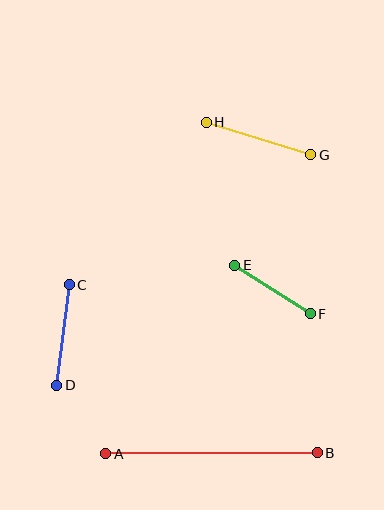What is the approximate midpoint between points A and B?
The midpoint is at approximately (212, 453) pixels.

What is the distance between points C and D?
The distance is approximately 101 pixels.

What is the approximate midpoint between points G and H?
The midpoint is at approximately (259, 138) pixels.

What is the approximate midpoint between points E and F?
The midpoint is at approximately (272, 290) pixels.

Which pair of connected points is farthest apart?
Points A and B are farthest apart.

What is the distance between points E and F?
The distance is approximately 90 pixels.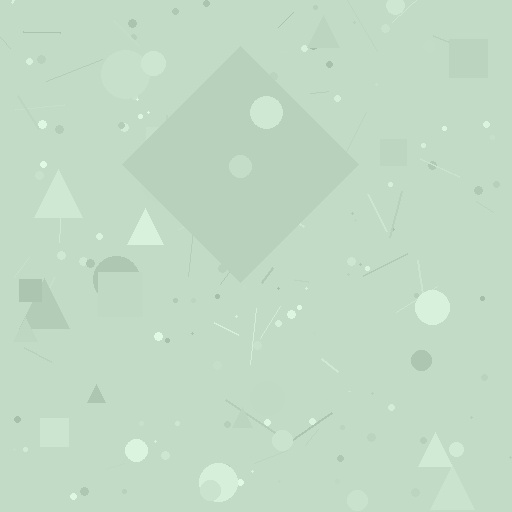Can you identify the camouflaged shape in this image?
The camouflaged shape is a diamond.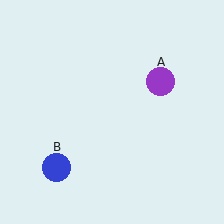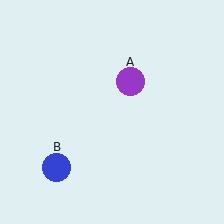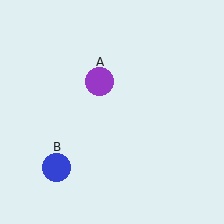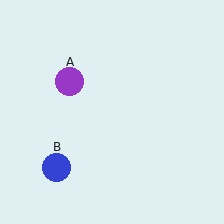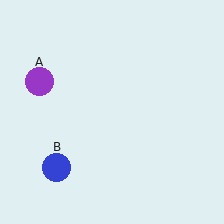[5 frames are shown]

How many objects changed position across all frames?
1 object changed position: purple circle (object A).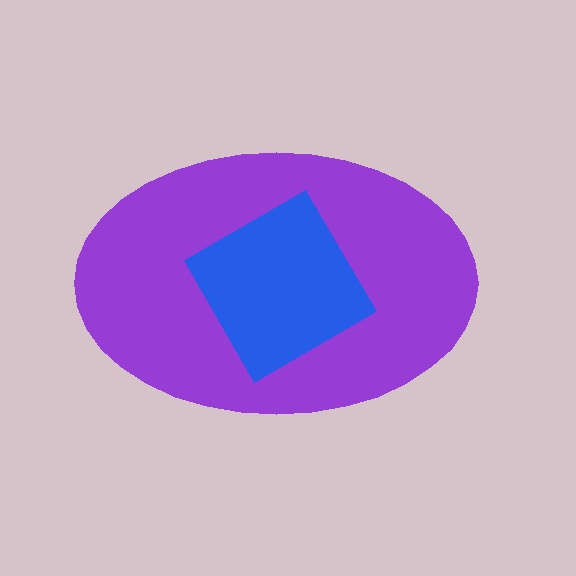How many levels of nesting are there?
2.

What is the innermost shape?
The blue diamond.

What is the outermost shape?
The purple ellipse.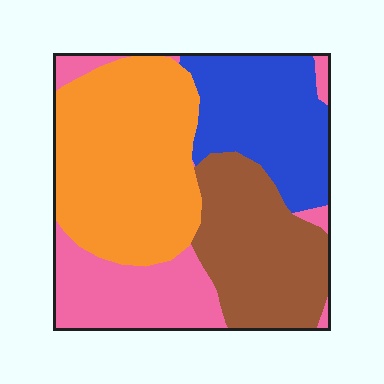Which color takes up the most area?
Orange, at roughly 35%.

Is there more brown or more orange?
Orange.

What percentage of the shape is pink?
Pink covers around 20% of the shape.